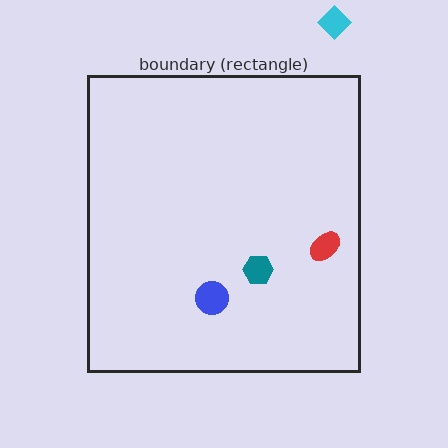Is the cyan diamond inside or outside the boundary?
Outside.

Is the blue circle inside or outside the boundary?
Inside.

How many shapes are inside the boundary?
3 inside, 1 outside.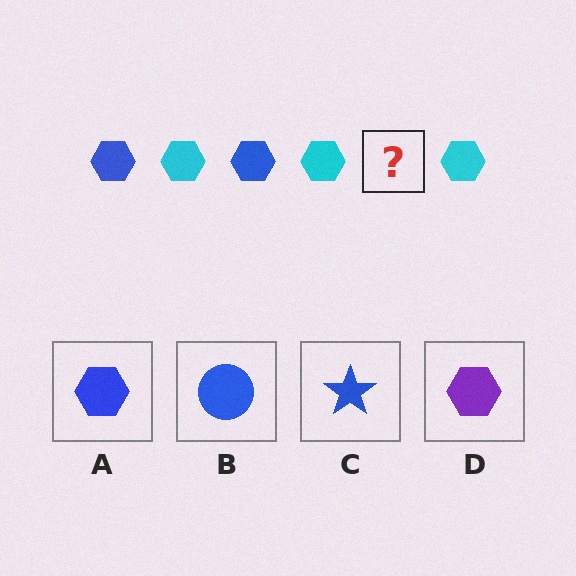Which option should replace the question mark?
Option A.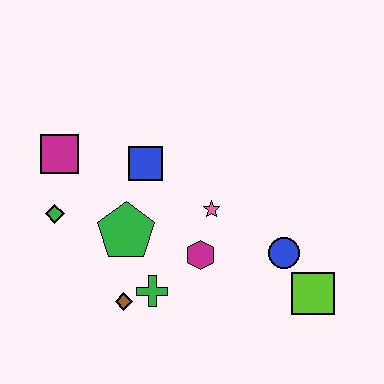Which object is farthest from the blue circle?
The magenta square is farthest from the blue circle.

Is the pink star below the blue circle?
No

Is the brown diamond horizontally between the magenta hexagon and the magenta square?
Yes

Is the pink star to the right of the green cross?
Yes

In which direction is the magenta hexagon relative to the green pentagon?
The magenta hexagon is to the right of the green pentagon.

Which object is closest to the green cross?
The brown diamond is closest to the green cross.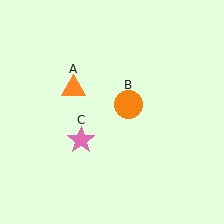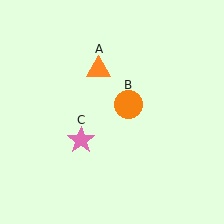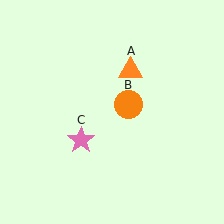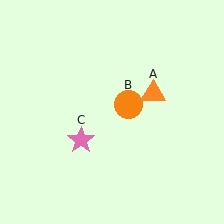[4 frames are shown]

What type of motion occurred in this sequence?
The orange triangle (object A) rotated clockwise around the center of the scene.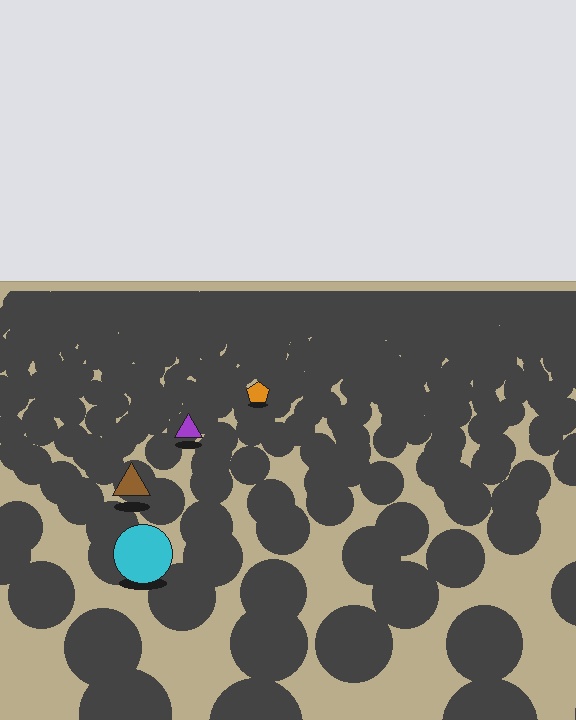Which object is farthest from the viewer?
The orange pentagon is farthest from the viewer. It appears smaller and the ground texture around it is denser.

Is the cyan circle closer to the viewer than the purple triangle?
Yes. The cyan circle is closer — you can tell from the texture gradient: the ground texture is coarser near it.